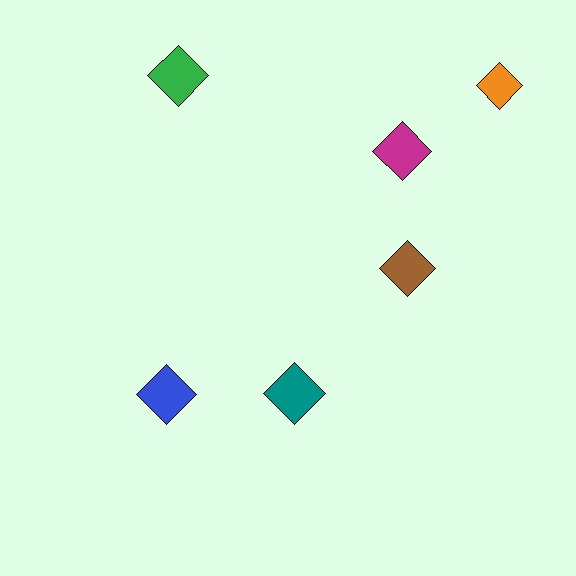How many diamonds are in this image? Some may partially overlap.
There are 6 diamonds.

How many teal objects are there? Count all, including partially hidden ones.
There is 1 teal object.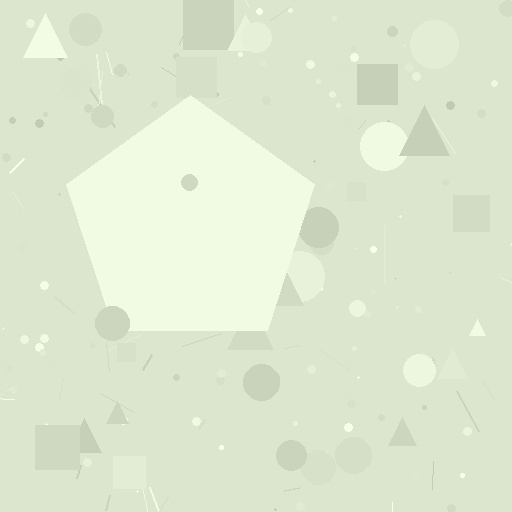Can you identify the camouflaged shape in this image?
The camouflaged shape is a pentagon.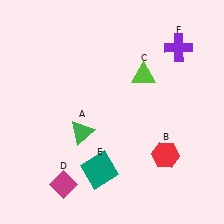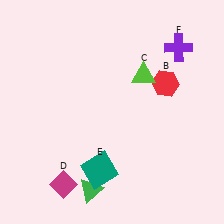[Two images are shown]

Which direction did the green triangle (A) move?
The green triangle (A) moved down.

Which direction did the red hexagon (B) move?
The red hexagon (B) moved up.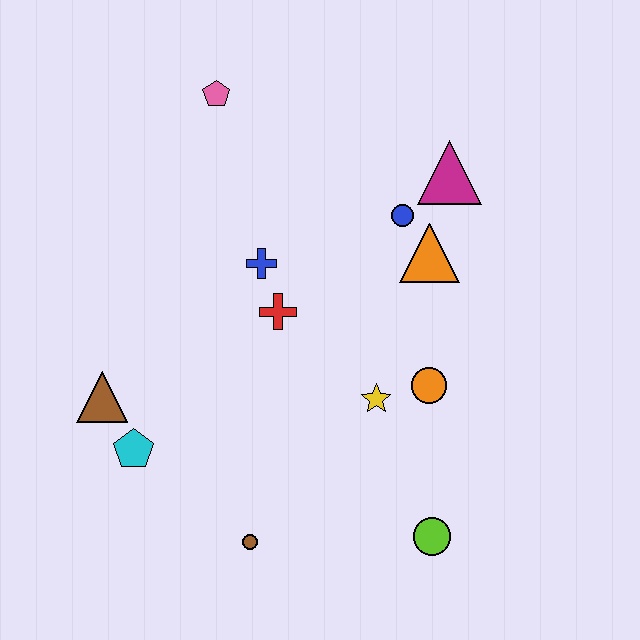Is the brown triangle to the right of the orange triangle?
No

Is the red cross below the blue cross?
Yes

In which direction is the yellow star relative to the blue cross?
The yellow star is below the blue cross.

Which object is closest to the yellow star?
The orange circle is closest to the yellow star.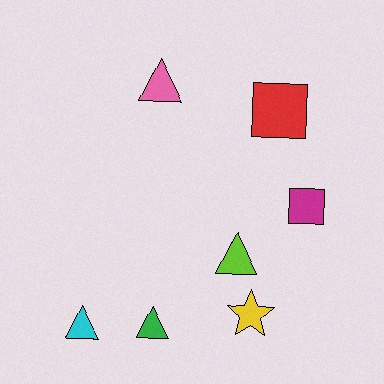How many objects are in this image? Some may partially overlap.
There are 7 objects.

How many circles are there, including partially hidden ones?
There are no circles.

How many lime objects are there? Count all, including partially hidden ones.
There is 1 lime object.